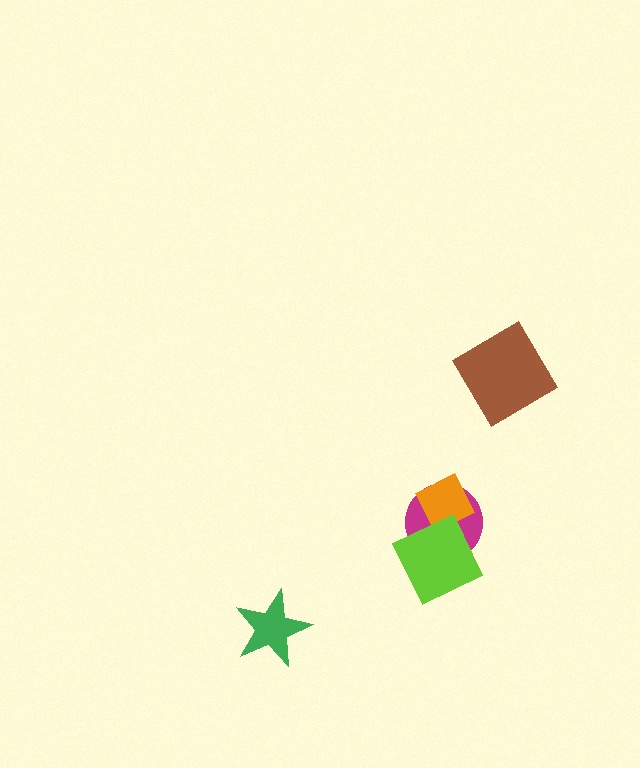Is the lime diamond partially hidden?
No, no other shape covers it.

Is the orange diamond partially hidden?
Yes, it is partially covered by another shape.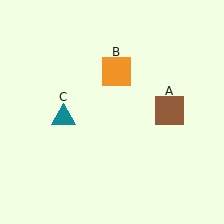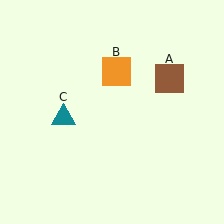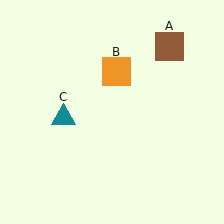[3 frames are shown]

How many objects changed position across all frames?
1 object changed position: brown square (object A).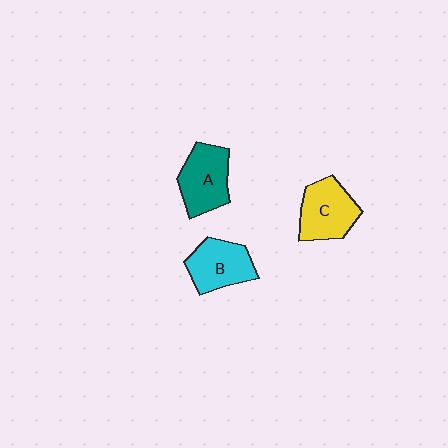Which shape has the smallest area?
Shape B (cyan).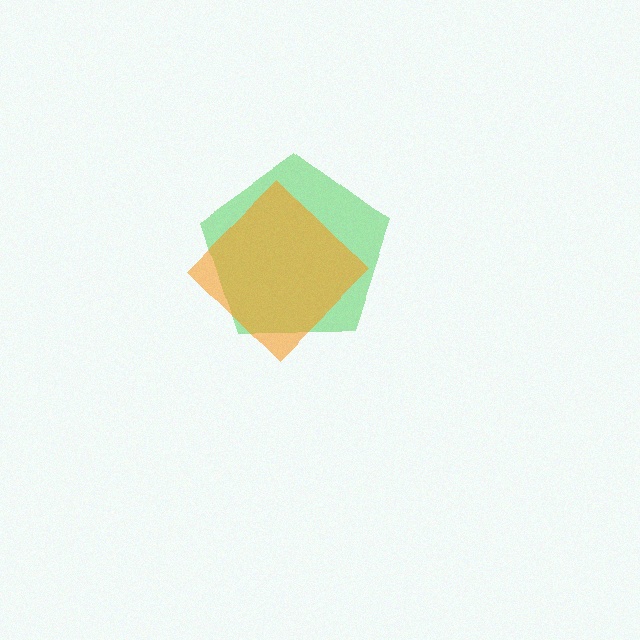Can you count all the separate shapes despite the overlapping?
Yes, there are 2 separate shapes.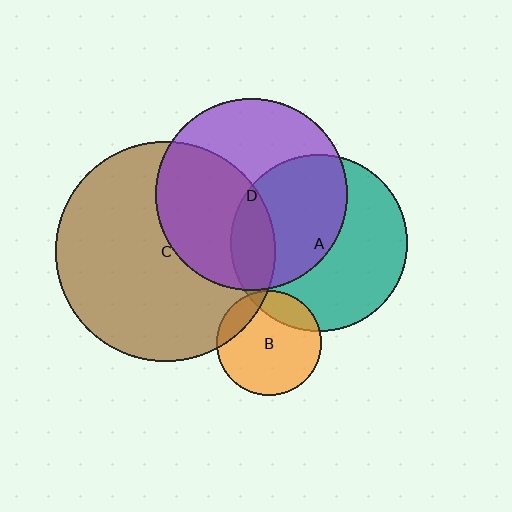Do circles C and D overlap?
Yes.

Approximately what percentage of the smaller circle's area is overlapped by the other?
Approximately 45%.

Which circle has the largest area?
Circle C (brown).